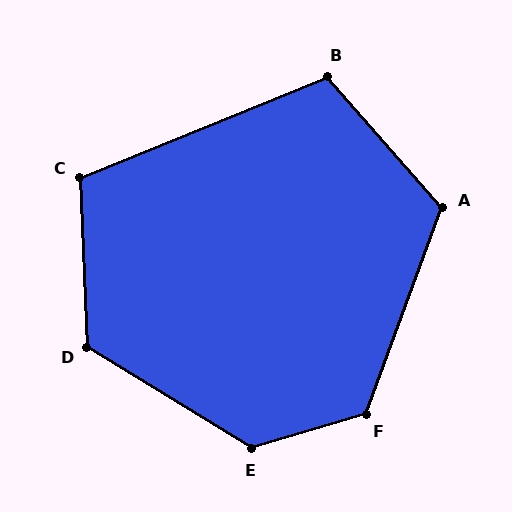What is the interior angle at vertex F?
Approximately 127 degrees (obtuse).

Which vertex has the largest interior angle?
E, at approximately 132 degrees.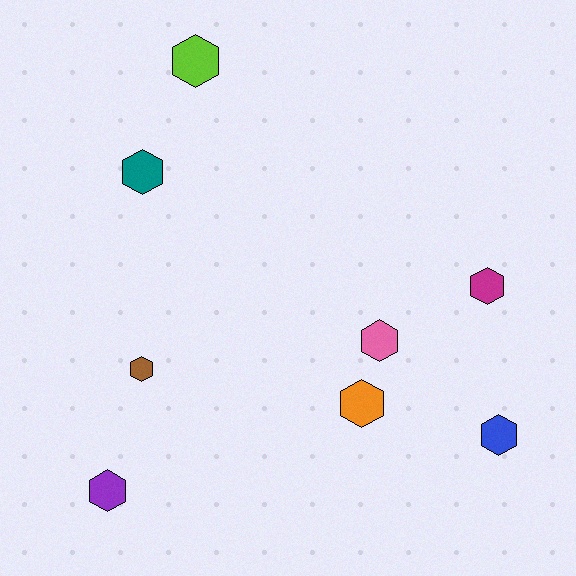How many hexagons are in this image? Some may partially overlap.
There are 8 hexagons.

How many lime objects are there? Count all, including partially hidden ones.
There is 1 lime object.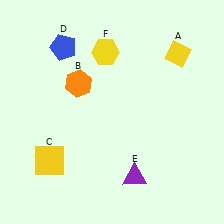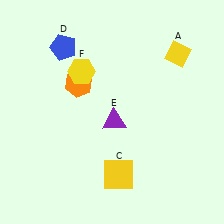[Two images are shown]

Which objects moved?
The objects that moved are: the yellow square (C), the purple triangle (E), the yellow hexagon (F).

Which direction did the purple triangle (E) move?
The purple triangle (E) moved up.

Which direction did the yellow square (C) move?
The yellow square (C) moved right.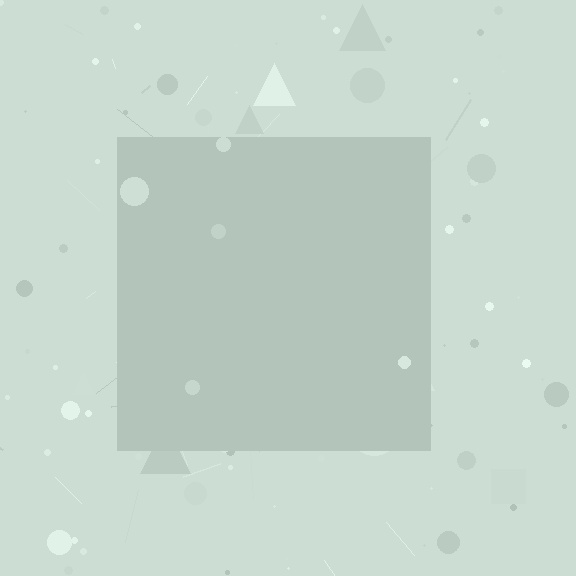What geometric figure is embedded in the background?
A square is embedded in the background.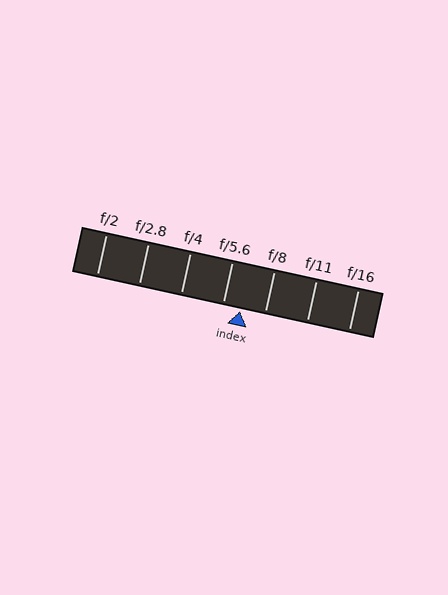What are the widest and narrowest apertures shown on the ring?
The widest aperture shown is f/2 and the narrowest is f/16.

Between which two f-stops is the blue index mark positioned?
The index mark is between f/5.6 and f/8.